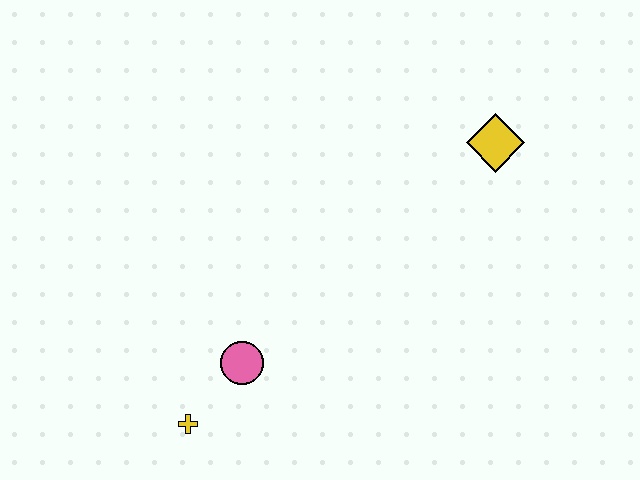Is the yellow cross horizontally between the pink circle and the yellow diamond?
No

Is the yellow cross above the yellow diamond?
No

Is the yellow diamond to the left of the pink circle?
No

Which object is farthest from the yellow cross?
The yellow diamond is farthest from the yellow cross.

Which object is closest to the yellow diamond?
The pink circle is closest to the yellow diamond.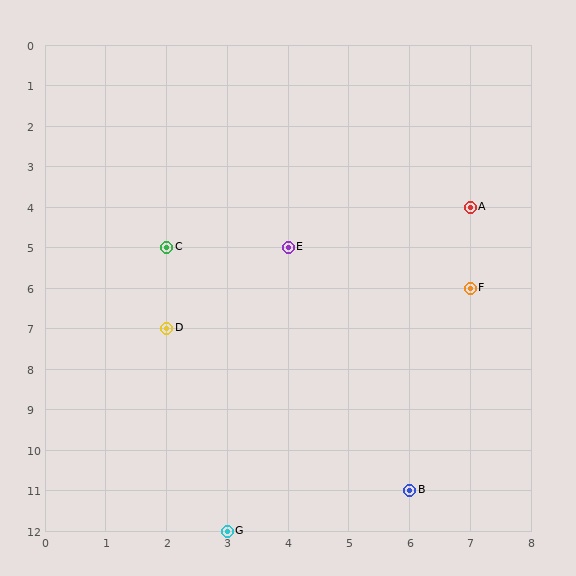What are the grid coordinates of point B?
Point B is at grid coordinates (6, 11).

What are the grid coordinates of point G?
Point G is at grid coordinates (3, 12).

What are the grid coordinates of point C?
Point C is at grid coordinates (2, 5).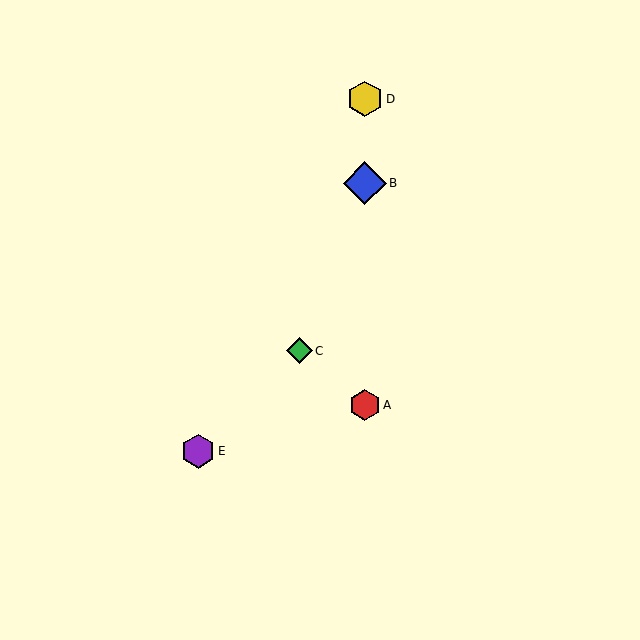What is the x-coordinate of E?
Object E is at x≈198.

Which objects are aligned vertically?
Objects A, B, D are aligned vertically.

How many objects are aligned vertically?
3 objects (A, B, D) are aligned vertically.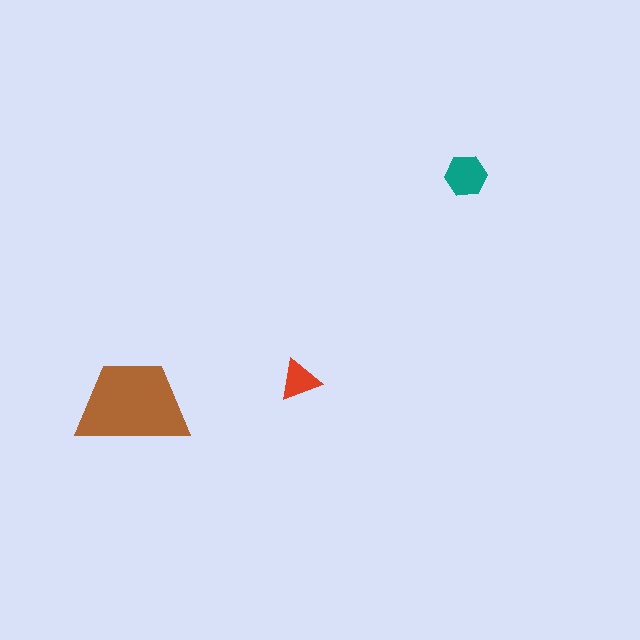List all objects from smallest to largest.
The red triangle, the teal hexagon, the brown trapezoid.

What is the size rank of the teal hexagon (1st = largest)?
2nd.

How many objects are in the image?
There are 3 objects in the image.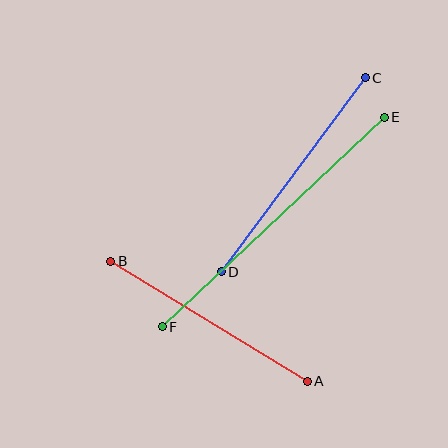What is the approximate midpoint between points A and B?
The midpoint is at approximately (209, 321) pixels.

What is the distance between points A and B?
The distance is approximately 231 pixels.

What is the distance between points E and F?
The distance is approximately 305 pixels.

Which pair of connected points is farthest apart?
Points E and F are farthest apart.